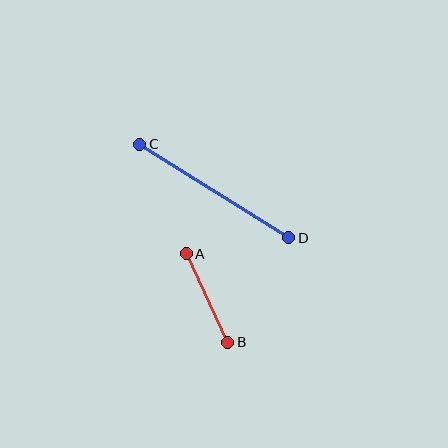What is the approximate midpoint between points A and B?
The midpoint is at approximately (207, 298) pixels.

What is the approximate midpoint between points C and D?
The midpoint is at approximately (214, 191) pixels.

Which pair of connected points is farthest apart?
Points C and D are farthest apart.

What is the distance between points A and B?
The distance is approximately 97 pixels.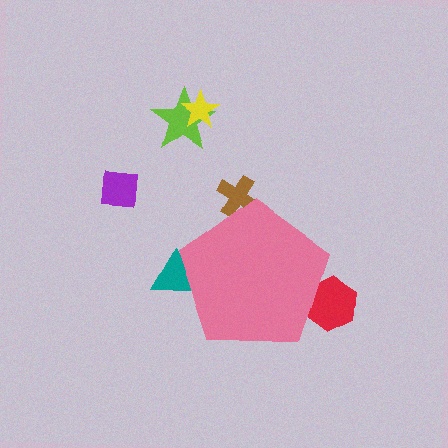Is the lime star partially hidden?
No, the lime star is fully visible.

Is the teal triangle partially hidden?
Yes, the teal triangle is partially hidden behind the pink pentagon.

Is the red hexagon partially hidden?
Yes, the red hexagon is partially hidden behind the pink pentagon.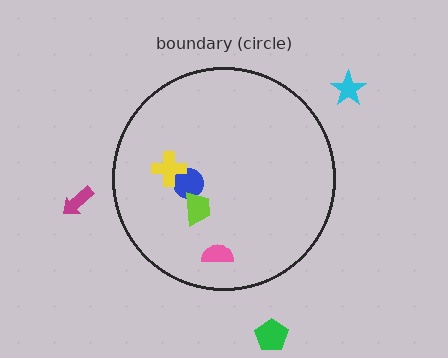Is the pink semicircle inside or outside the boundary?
Inside.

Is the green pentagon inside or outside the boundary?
Outside.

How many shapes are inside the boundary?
4 inside, 3 outside.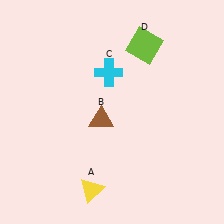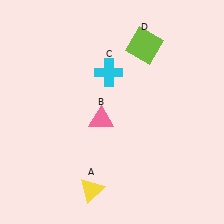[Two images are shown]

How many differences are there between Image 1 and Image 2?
There is 1 difference between the two images.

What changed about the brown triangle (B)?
In Image 1, B is brown. In Image 2, it changed to pink.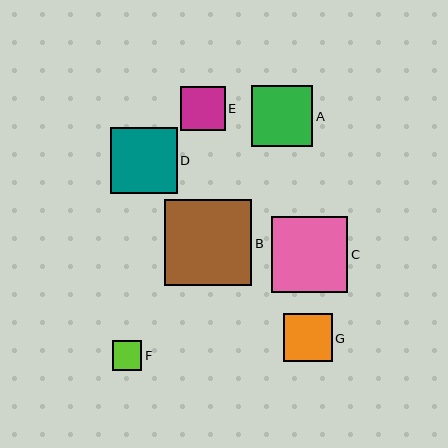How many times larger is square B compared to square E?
Square B is approximately 1.9 times the size of square E.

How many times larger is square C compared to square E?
Square C is approximately 1.7 times the size of square E.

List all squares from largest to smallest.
From largest to smallest: B, C, D, A, G, E, F.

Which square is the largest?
Square B is the largest with a size of approximately 87 pixels.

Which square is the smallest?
Square F is the smallest with a size of approximately 30 pixels.